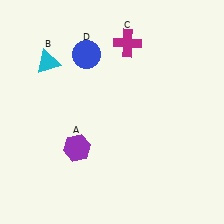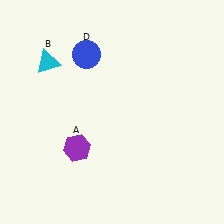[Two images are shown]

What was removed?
The magenta cross (C) was removed in Image 2.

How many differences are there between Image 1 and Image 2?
There is 1 difference between the two images.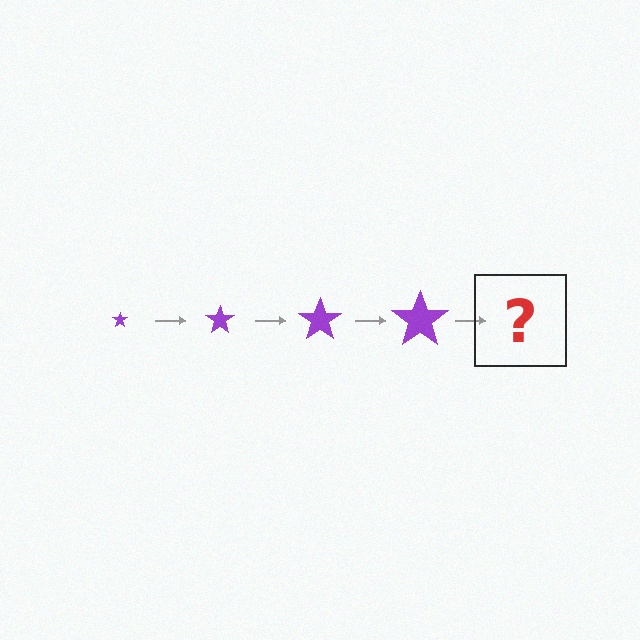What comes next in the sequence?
The next element should be a purple star, larger than the previous one.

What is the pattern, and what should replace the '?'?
The pattern is that the star gets progressively larger each step. The '?' should be a purple star, larger than the previous one.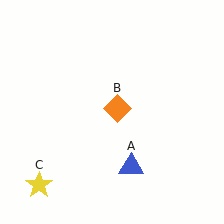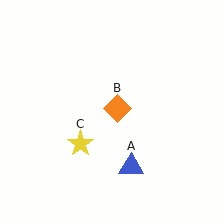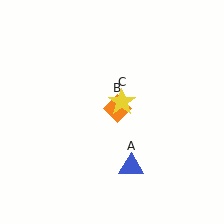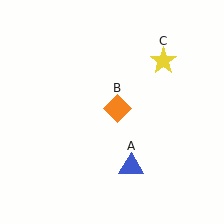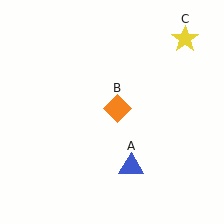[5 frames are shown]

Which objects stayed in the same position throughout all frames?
Blue triangle (object A) and orange diamond (object B) remained stationary.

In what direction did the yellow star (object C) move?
The yellow star (object C) moved up and to the right.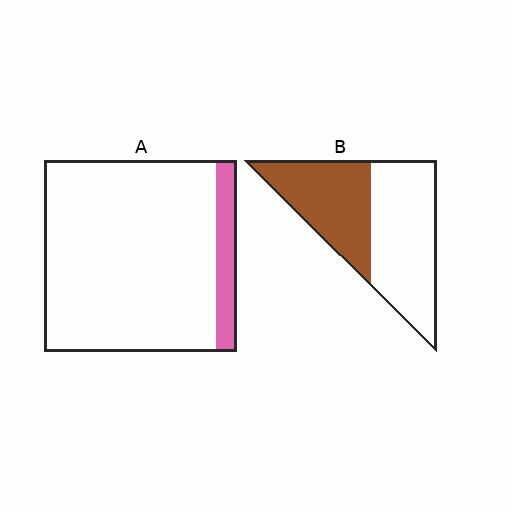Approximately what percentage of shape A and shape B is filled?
A is approximately 10% and B is approximately 45%.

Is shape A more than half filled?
No.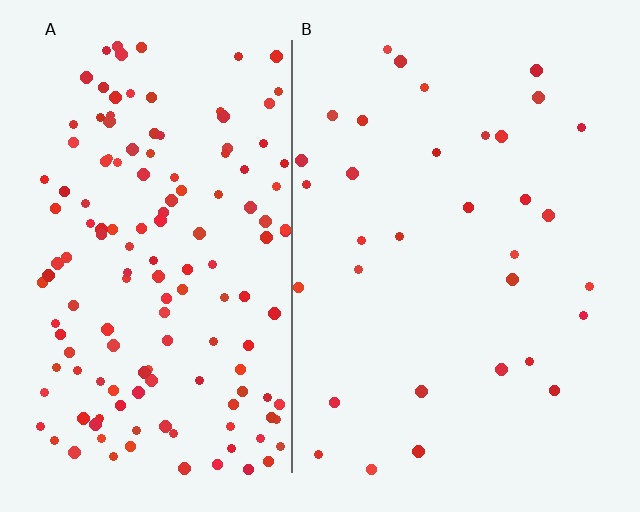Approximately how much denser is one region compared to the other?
Approximately 4.4× — region A over region B.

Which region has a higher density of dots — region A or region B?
A (the left).